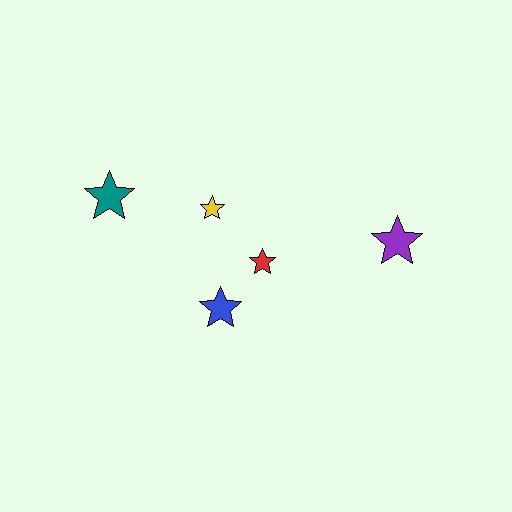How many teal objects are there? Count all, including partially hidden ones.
There is 1 teal object.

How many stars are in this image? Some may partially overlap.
There are 5 stars.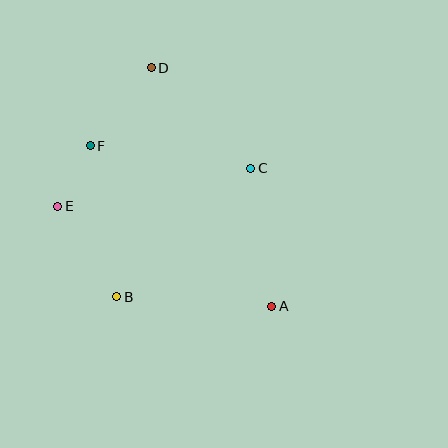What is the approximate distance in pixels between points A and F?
The distance between A and F is approximately 242 pixels.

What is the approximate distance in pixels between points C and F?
The distance between C and F is approximately 162 pixels.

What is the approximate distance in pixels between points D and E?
The distance between D and E is approximately 167 pixels.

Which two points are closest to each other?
Points E and F are closest to each other.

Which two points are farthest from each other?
Points A and D are farthest from each other.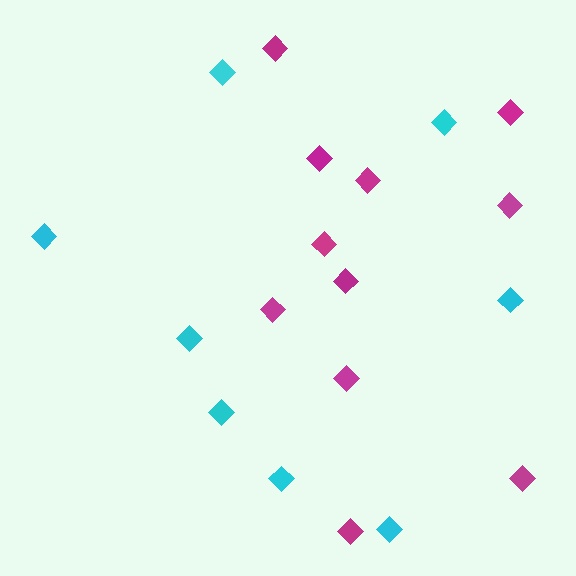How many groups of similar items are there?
There are 2 groups: one group of cyan diamonds (8) and one group of magenta diamonds (11).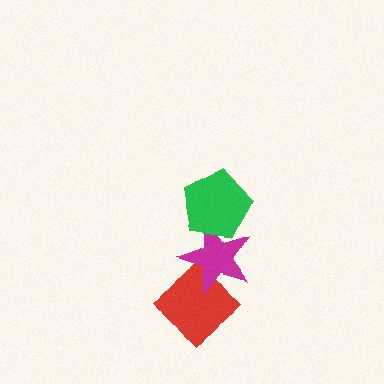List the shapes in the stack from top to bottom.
From top to bottom: the green pentagon, the magenta star, the red diamond.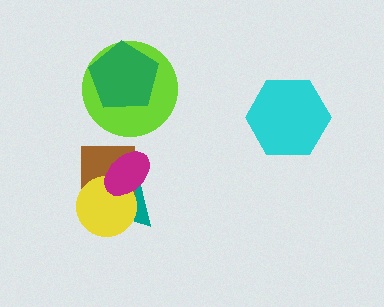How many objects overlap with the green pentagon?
1 object overlaps with the green pentagon.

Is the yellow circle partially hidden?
Yes, it is partially covered by another shape.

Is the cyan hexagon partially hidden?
No, no other shape covers it.